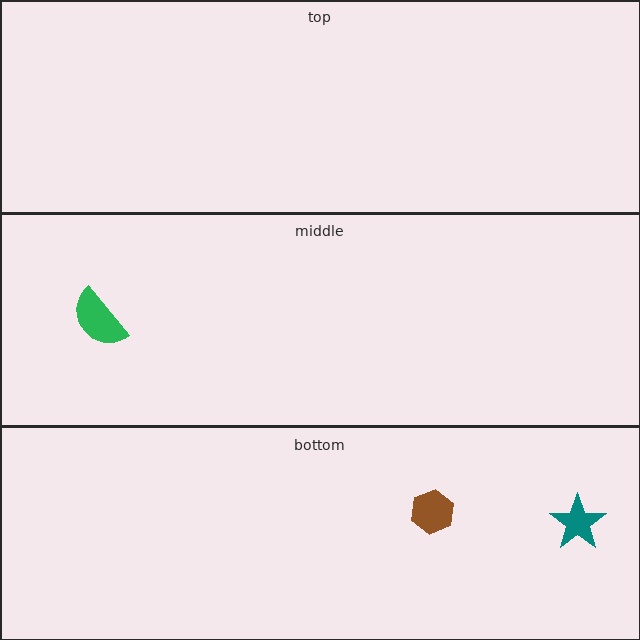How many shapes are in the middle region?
1.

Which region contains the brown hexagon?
The bottom region.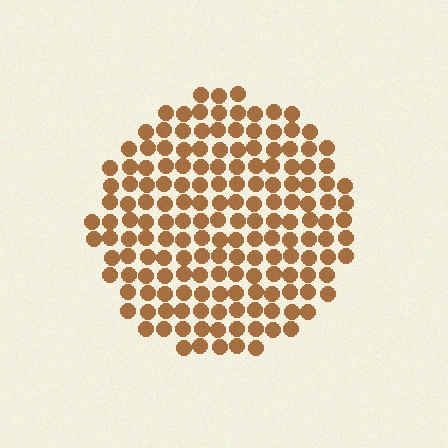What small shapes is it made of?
It is made of small circles.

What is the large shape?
The large shape is a circle.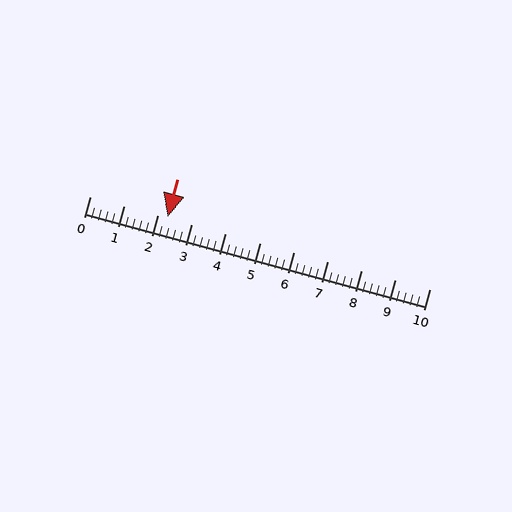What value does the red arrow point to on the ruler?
The red arrow points to approximately 2.3.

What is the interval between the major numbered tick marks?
The major tick marks are spaced 1 units apart.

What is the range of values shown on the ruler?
The ruler shows values from 0 to 10.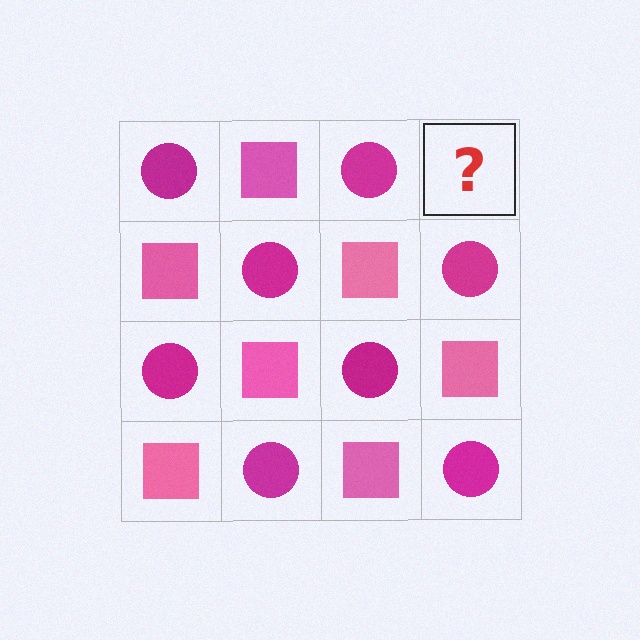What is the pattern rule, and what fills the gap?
The rule is that it alternates magenta circle and pink square in a checkerboard pattern. The gap should be filled with a pink square.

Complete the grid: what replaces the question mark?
The question mark should be replaced with a pink square.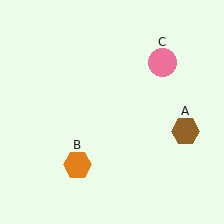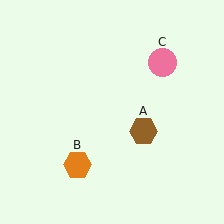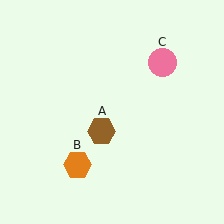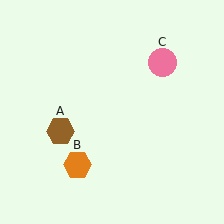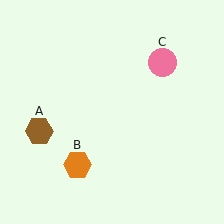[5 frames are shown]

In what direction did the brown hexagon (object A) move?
The brown hexagon (object A) moved left.